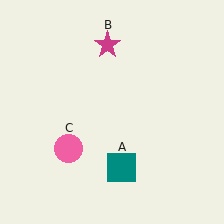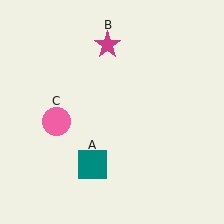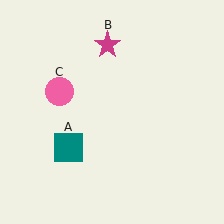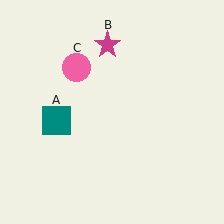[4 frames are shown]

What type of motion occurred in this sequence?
The teal square (object A), pink circle (object C) rotated clockwise around the center of the scene.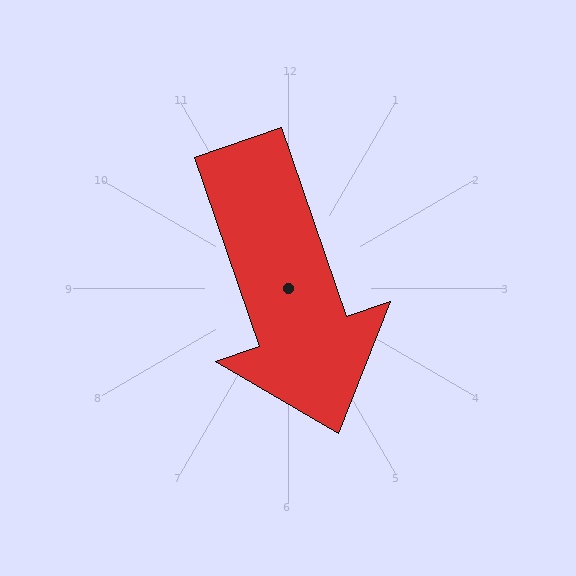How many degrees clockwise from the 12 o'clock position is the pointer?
Approximately 161 degrees.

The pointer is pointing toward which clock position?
Roughly 5 o'clock.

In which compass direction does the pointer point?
South.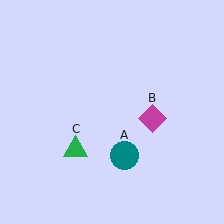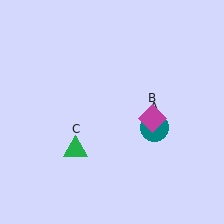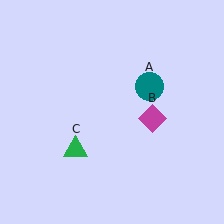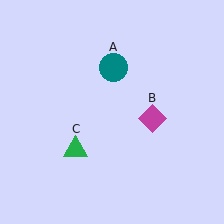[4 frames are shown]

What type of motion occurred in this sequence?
The teal circle (object A) rotated counterclockwise around the center of the scene.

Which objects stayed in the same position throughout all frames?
Magenta diamond (object B) and green triangle (object C) remained stationary.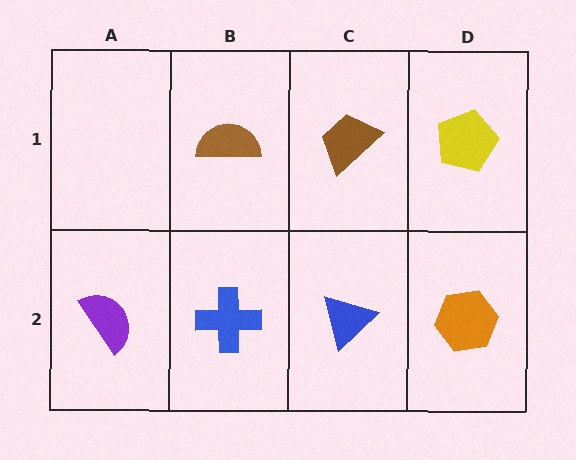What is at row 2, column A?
A purple semicircle.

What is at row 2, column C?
A blue triangle.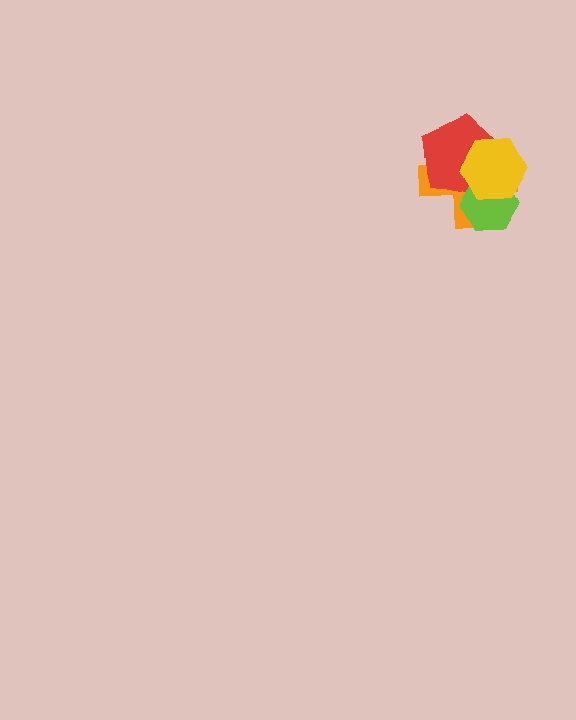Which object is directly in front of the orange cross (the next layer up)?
The red pentagon is directly in front of the orange cross.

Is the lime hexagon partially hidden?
Yes, it is partially covered by another shape.